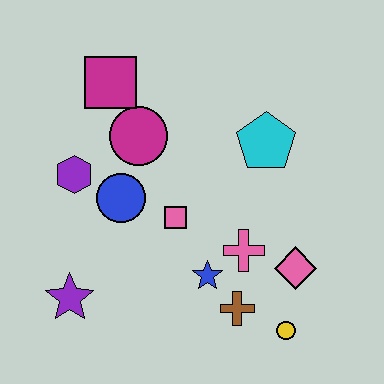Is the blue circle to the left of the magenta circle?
Yes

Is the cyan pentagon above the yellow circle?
Yes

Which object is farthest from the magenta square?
The yellow circle is farthest from the magenta square.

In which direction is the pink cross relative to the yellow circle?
The pink cross is above the yellow circle.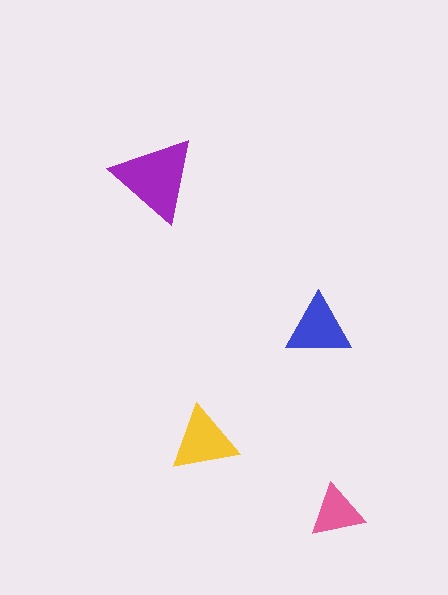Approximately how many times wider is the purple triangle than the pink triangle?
About 1.5 times wider.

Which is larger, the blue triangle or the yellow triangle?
The yellow one.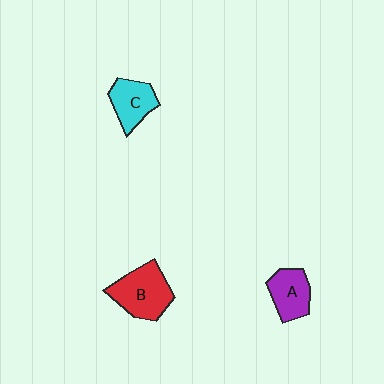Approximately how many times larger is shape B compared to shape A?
Approximately 1.4 times.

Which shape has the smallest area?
Shape C (cyan).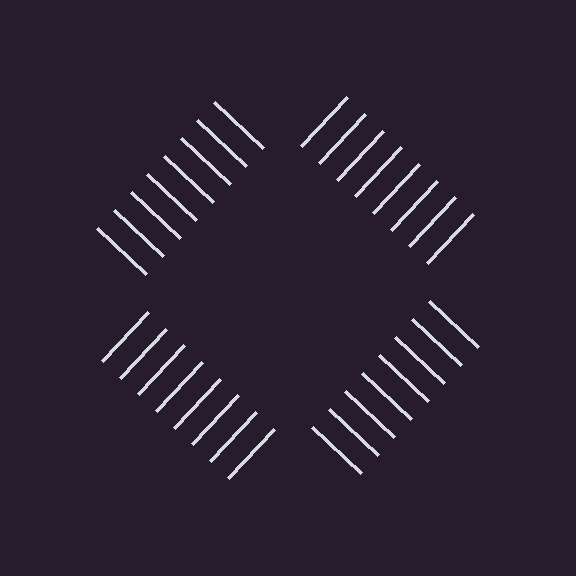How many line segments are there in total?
32 — 8 along each of the 4 edges.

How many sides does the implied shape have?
4 sides — the line-ends trace a square.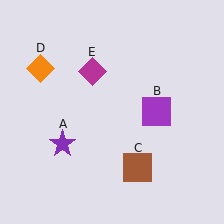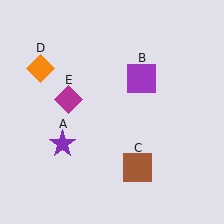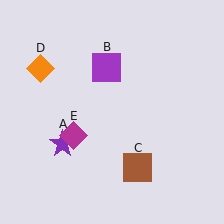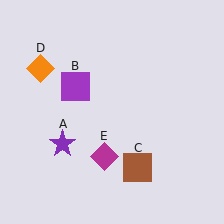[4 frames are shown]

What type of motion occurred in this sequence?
The purple square (object B), magenta diamond (object E) rotated counterclockwise around the center of the scene.